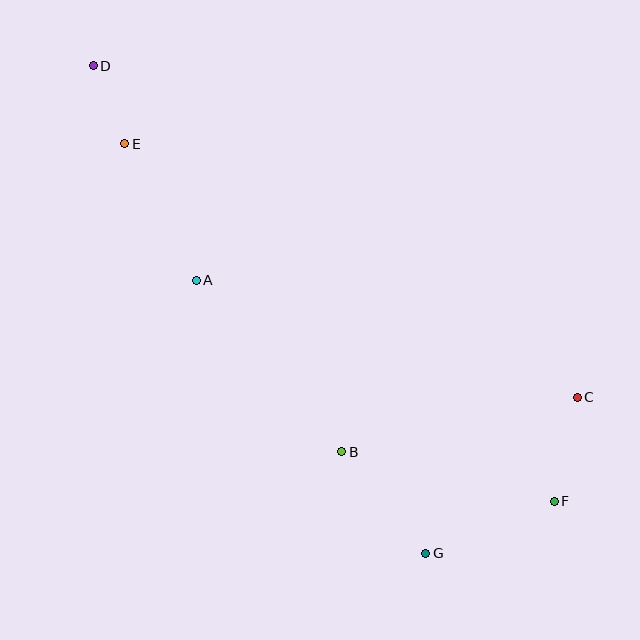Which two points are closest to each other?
Points D and E are closest to each other.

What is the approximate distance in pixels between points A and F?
The distance between A and F is approximately 421 pixels.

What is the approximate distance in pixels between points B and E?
The distance between B and E is approximately 377 pixels.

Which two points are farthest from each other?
Points D and F are farthest from each other.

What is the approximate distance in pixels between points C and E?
The distance between C and E is approximately 519 pixels.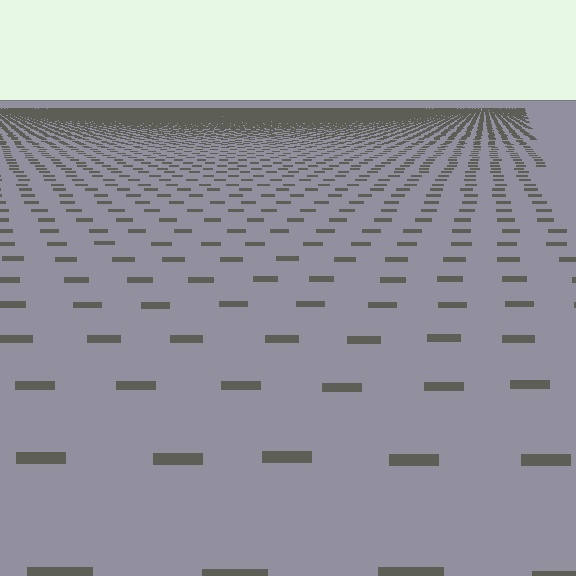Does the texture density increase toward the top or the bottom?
Density increases toward the top.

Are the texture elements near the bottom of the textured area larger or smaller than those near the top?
Larger. Near the bottom, elements are closer to the viewer and appear at a bigger on-screen size.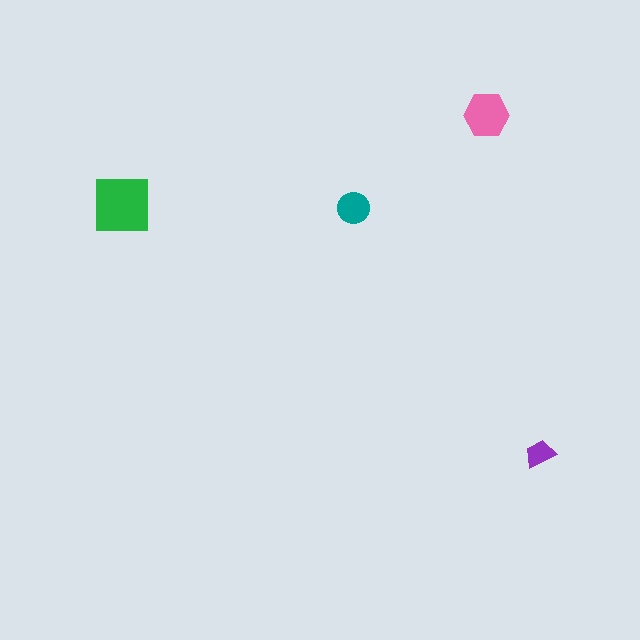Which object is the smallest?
The purple trapezoid.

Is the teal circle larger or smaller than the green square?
Smaller.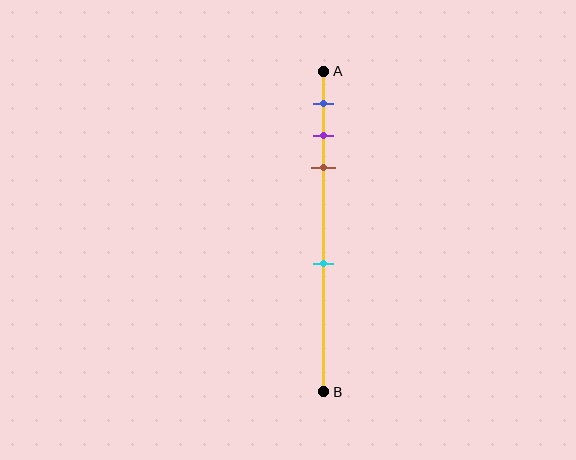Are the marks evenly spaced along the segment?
No, the marks are not evenly spaced.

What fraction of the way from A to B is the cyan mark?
The cyan mark is approximately 60% (0.6) of the way from A to B.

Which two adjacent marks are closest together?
The purple and brown marks are the closest adjacent pair.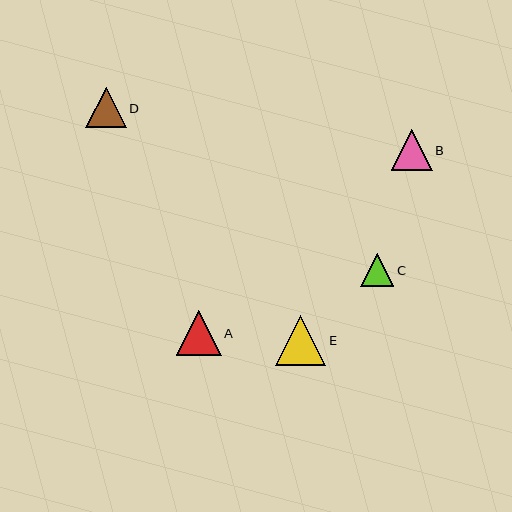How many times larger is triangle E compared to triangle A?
Triangle E is approximately 1.1 times the size of triangle A.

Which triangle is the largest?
Triangle E is the largest with a size of approximately 50 pixels.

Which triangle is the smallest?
Triangle C is the smallest with a size of approximately 33 pixels.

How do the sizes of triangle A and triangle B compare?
Triangle A and triangle B are approximately the same size.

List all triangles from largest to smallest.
From largest to smallest: E, A, B, D, C.